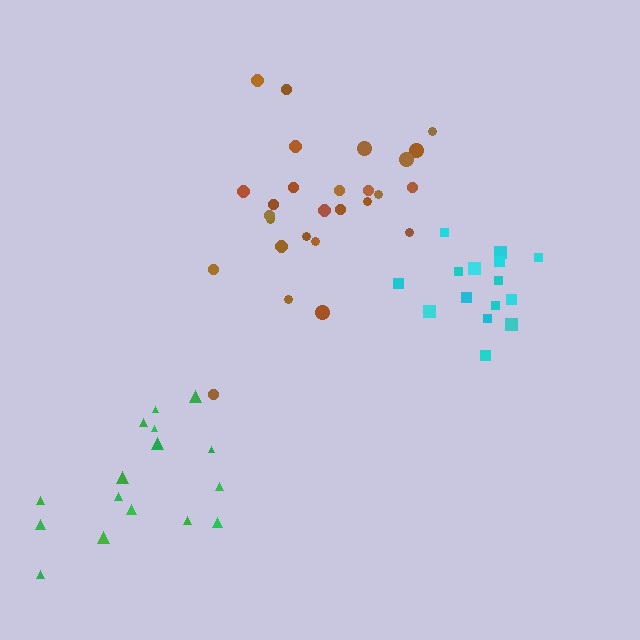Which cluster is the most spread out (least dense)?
Green.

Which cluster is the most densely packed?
Cyan.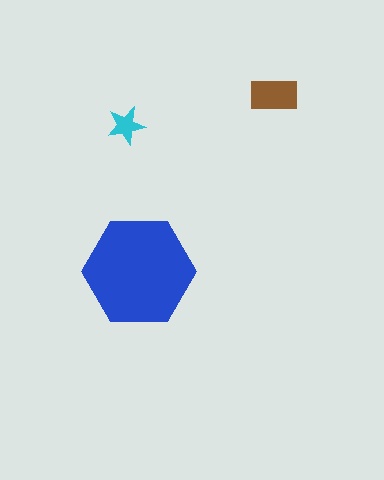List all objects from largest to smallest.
The blue hexagon, the brown rectangle, the cyan star.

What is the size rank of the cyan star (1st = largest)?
3rd.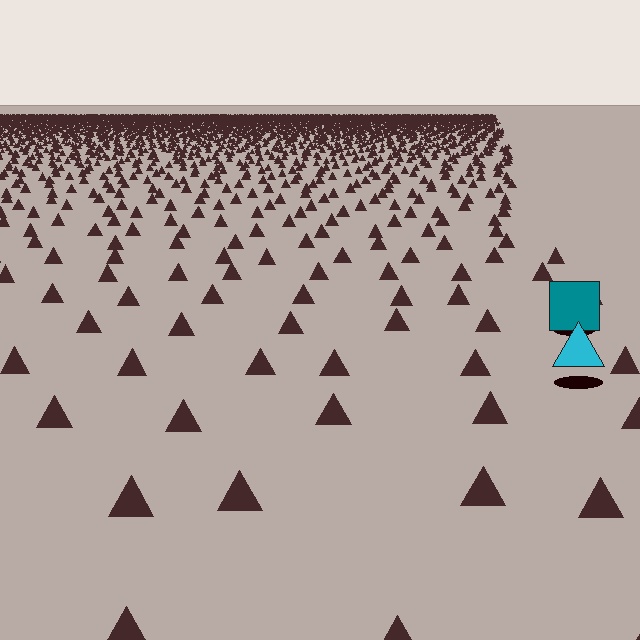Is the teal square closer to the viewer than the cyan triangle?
No. The cyan triangle is closer — you can tell from the texture gradient: the ground texture is coarser near it.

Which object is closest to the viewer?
The cyan triangle is closest. The texture marks near it are larger and more spread out.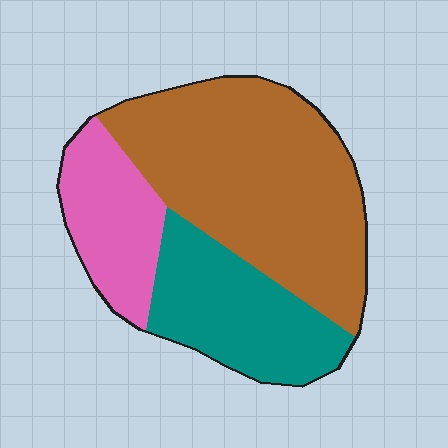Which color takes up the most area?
Brown, at roughly 55%.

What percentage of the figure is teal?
Teal covers about 25% of the figure.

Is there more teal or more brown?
Brown.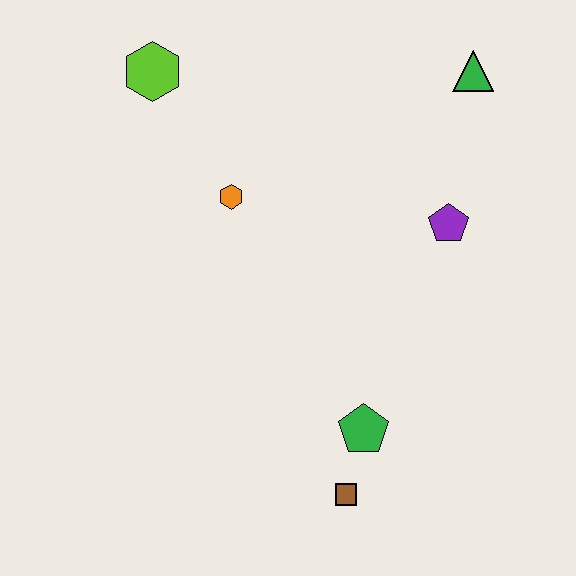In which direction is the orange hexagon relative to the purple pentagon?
The orange hexagon is to the left of the purple pentagon.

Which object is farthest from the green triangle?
The brown square is farthest from the green triangle.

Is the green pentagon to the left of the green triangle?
Yes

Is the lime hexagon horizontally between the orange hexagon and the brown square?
No